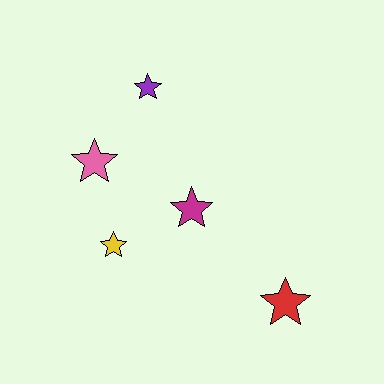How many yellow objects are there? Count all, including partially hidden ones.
There is 1 yellow object.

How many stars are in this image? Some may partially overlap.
There are 5 stars.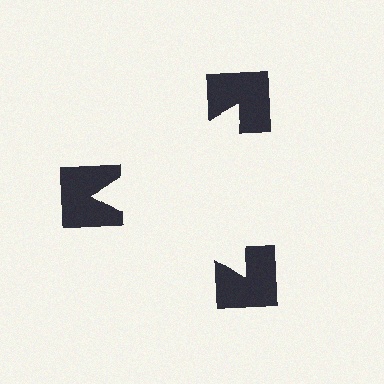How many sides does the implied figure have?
3 sides.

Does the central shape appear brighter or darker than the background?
It typically appears slightly brighter than the background, even though no actual brightness change is drawn.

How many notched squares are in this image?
There are 3 — one at each vertex of the illusory triangle.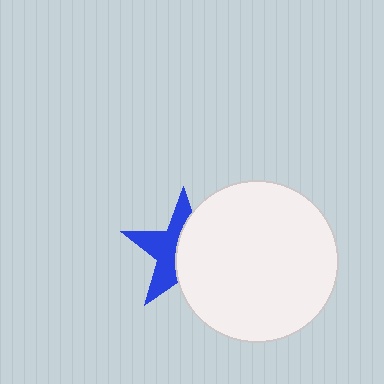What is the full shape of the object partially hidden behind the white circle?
The partially hidden object is a blue star.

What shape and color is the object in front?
The object in front is a white circle.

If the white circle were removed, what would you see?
You would see the complete blue star.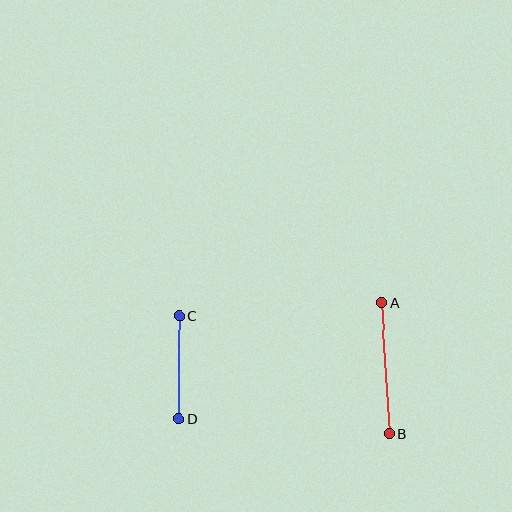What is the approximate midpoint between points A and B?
The midpoint is at approximately (385, 368) pixels.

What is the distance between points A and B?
The distance is approximately 131 pixels.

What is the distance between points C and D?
The distance is approximately 103 pixels.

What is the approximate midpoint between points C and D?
The midpoint is at approximately (179, 367) pixels.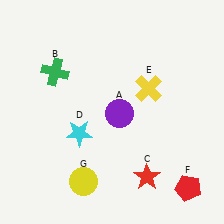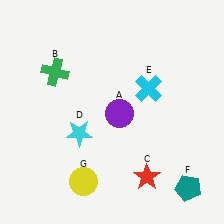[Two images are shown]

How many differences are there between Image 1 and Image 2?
There are 2 differences between the two images.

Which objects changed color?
E changed from yellow to cyan. F changed from red to teal.